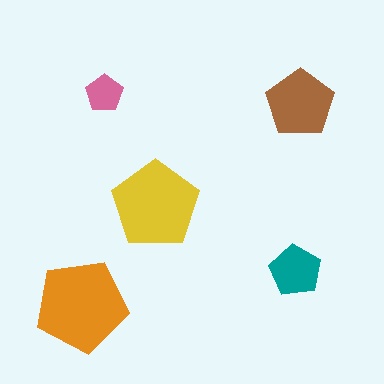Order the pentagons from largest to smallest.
the orange one, the yellow one, the brown one, the teal one, the pink one.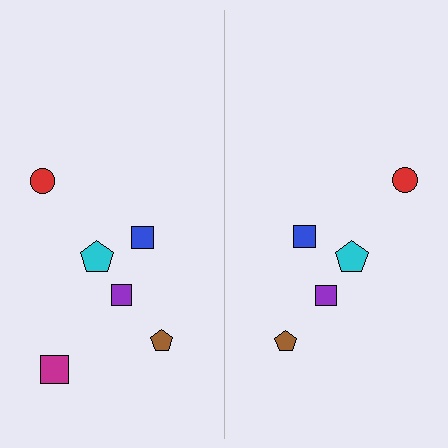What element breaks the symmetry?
A magenta square is missing from the right side.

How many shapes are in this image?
There are 11 shapes in this image.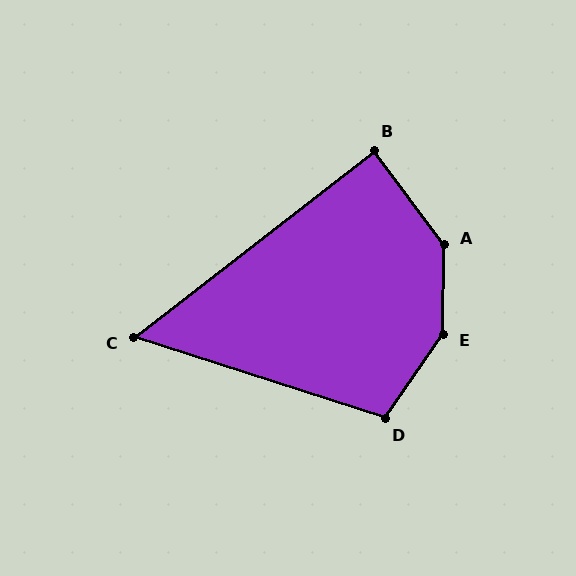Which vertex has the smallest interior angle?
C, at approximately 55 degrees.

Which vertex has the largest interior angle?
E, at approximately 146 degrees.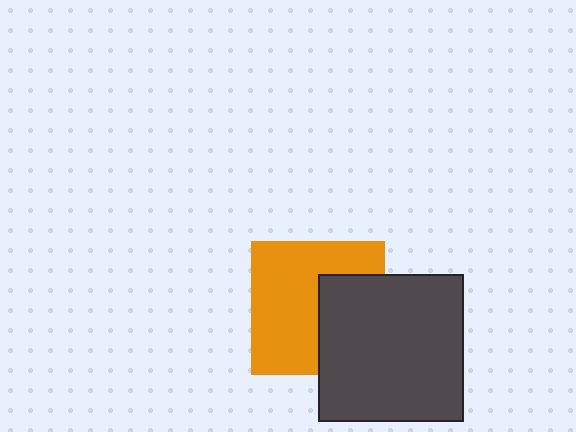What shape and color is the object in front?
The object in front is a dark gray rectangle.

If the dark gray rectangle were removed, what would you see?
You would see the complete orange square.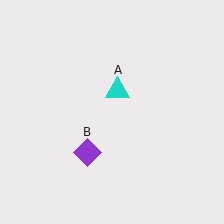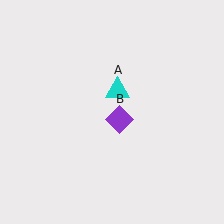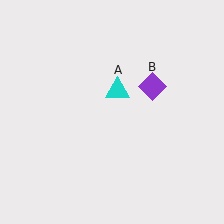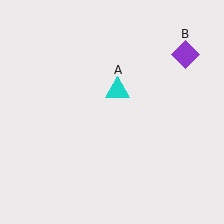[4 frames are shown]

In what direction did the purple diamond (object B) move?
The purple diamond (object B) moved up and to the right.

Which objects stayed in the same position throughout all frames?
Cyan triangle (object A) remained stationary.